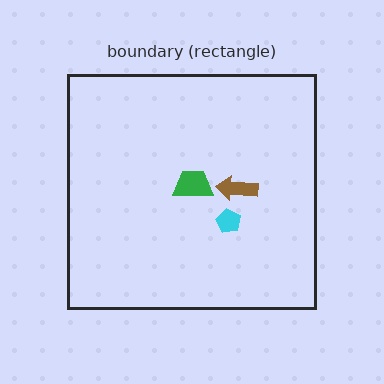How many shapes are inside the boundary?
3 inside, 0 outside.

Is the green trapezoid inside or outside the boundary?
Inside.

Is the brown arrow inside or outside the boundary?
Inside.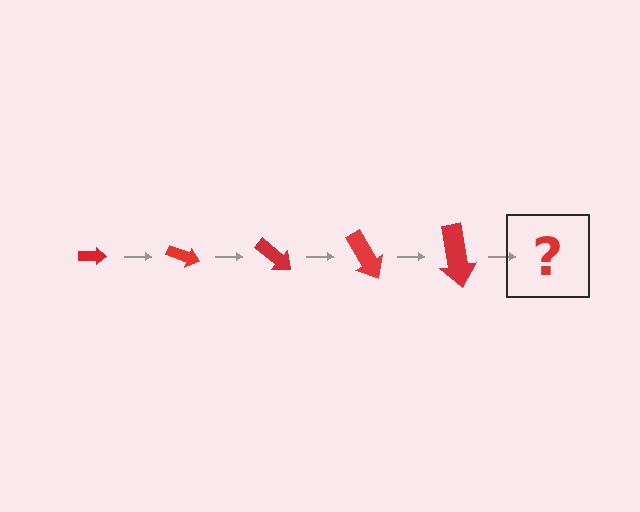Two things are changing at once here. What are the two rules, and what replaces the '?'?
The two rules are that the arrow grows larger each step and it rotates 20 degrees each step. The '?' should be an arrow, larger than the previous one and rotated 100 degrees from the start.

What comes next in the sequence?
The next element should be an arrow, larger than the previous one and rotated 100 degrees from the start.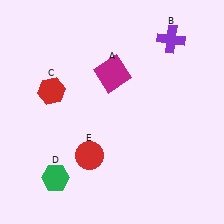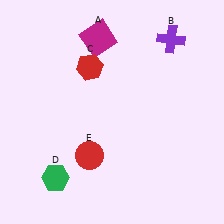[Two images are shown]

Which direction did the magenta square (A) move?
The magenta square (A) moved up.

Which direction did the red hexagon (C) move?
The red hexagon (C) moved right.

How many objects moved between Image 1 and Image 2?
2 objects moved between the two images.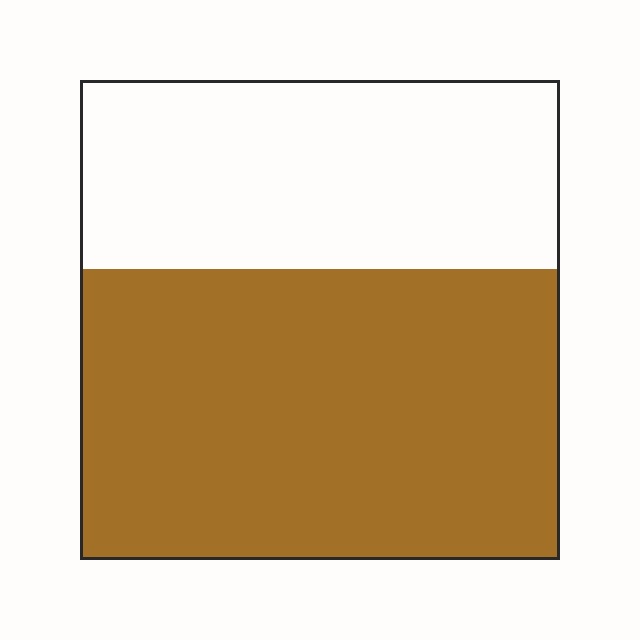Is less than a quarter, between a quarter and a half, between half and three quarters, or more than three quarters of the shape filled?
Between half and three quarters.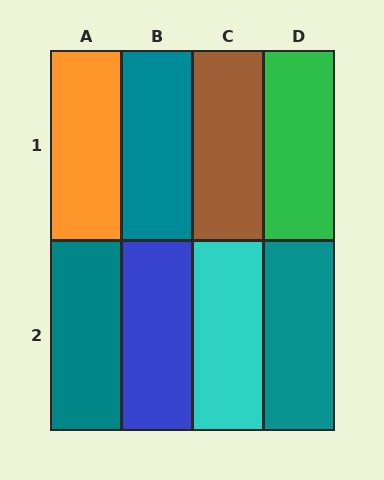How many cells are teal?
3 cells are teal.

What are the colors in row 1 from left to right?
Orange, teal, brown, green.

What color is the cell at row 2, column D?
Teal.